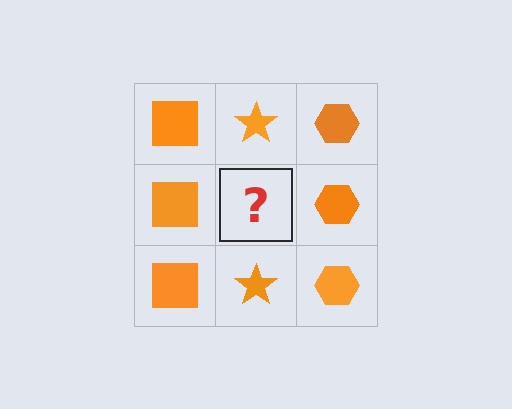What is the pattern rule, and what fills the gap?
The rule is that each column has a consistent shape. The gap should be filled with an orange star.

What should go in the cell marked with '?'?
The missing cell should contain an orange star.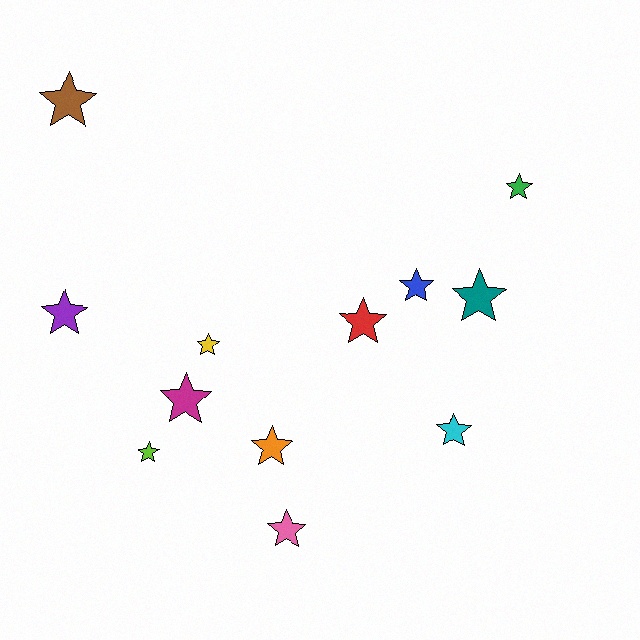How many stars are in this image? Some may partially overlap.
There are 12 stars.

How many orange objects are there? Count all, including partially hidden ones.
There is 1 orange object.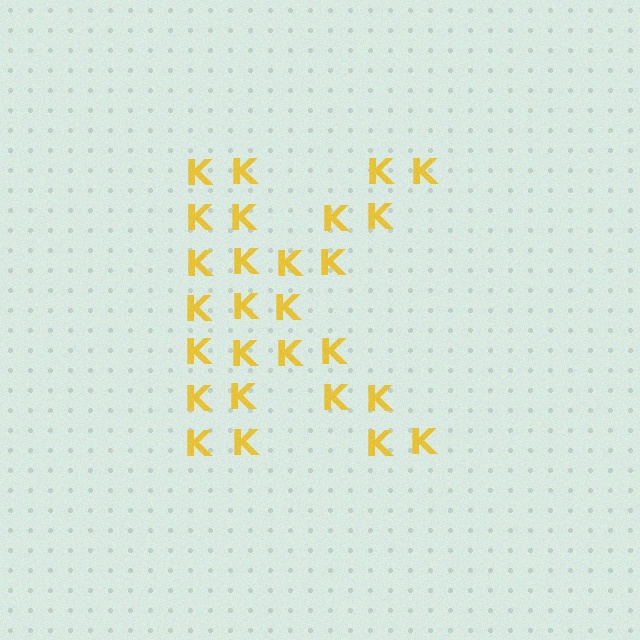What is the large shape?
The large shape is the letter K.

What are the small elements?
The small elements are letter K's.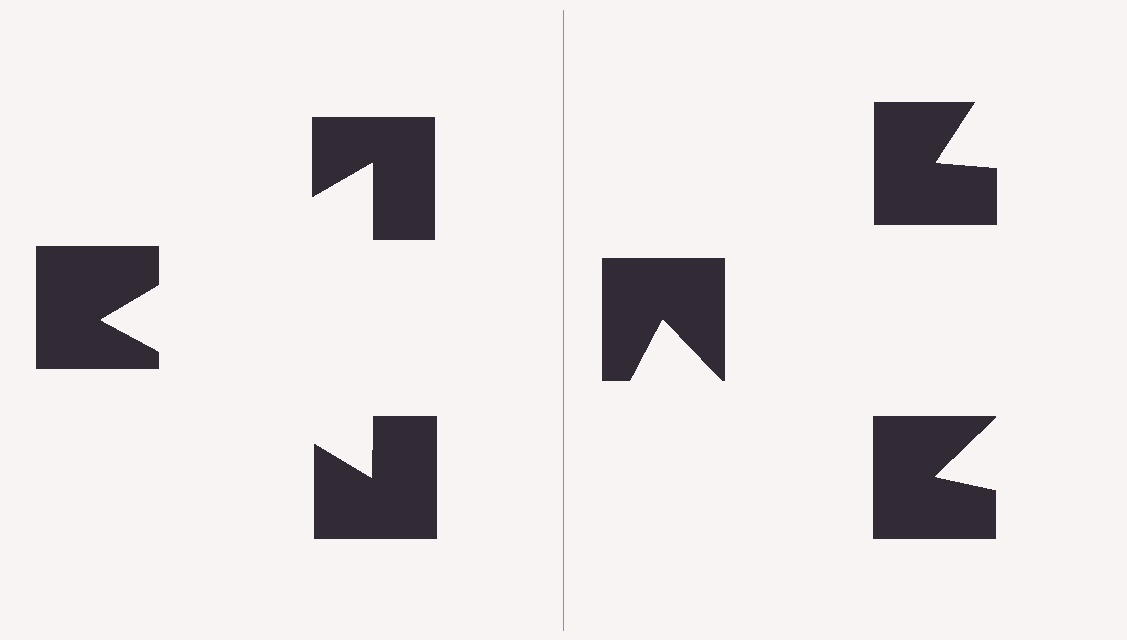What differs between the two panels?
The notched squares are positioned identically on both sides; only the wedge orientations differ. On the left they align to a triangle; on the right they are misaligned.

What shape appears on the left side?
An illusory triangle.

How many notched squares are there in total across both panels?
6 — 3 on each side.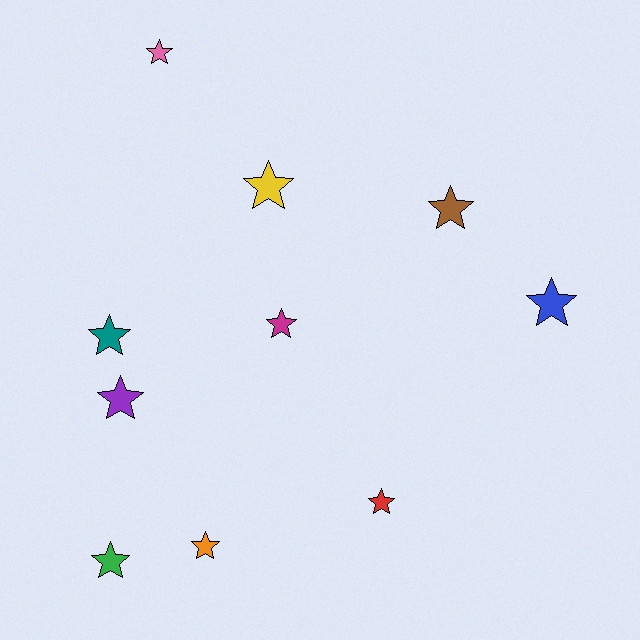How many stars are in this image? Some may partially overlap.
There are 10 stars.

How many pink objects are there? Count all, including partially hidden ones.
There is 1 pink object.